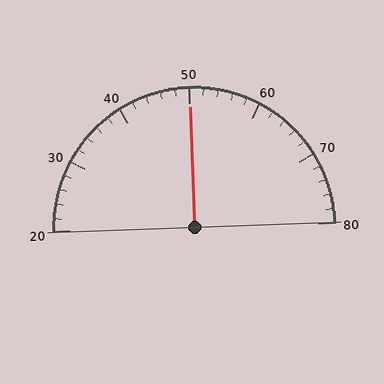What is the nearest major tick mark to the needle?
The nearest major tick mark is 50.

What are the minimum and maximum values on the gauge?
The gauge ranges from 20 to 80.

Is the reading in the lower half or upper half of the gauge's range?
The reading is in the upper half of the range (20 to 80).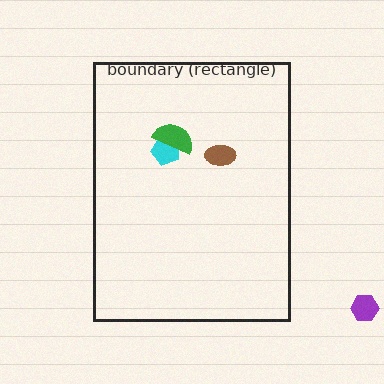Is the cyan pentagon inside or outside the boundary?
Inside.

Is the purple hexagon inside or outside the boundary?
Outside.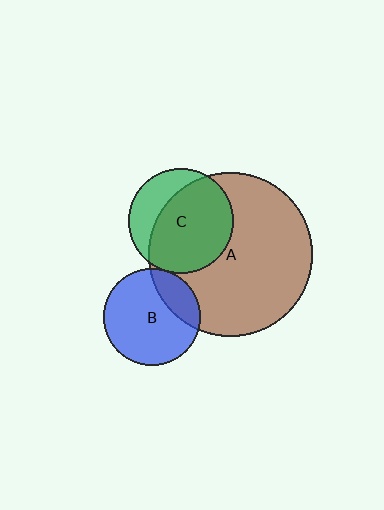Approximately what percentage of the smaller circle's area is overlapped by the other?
Approximately 5%.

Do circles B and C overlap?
Yes.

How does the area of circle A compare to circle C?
Approximately 2.4 times.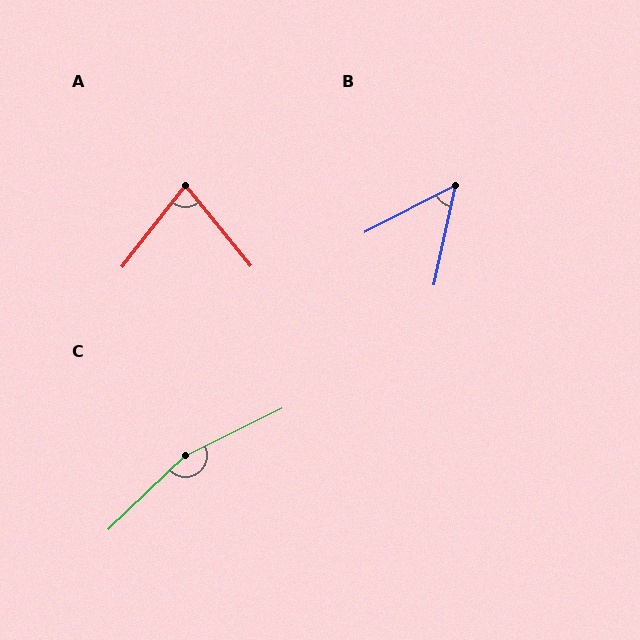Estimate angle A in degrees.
Approximately 77 degrees.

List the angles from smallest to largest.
B (50°), A (77°), C (162°).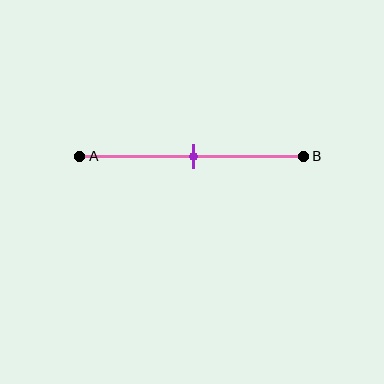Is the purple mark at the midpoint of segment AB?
Yes, the mark is approximately at the midpoint.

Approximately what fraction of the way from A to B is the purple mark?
The purple mark is approximately 50% of the way from A to B.